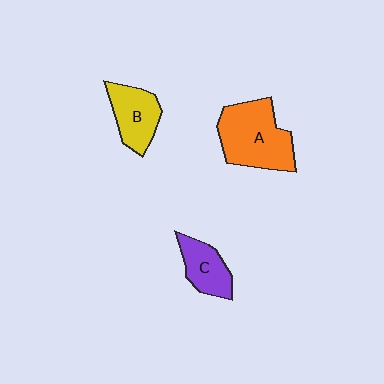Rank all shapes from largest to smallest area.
From largest to smallest: A (orange), B (yellow), C (purple).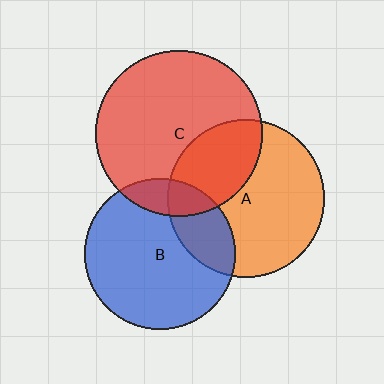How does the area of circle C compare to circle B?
Approximately 1.2 times.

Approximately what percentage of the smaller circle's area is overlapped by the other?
Approximately 25%.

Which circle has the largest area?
Circle C (red).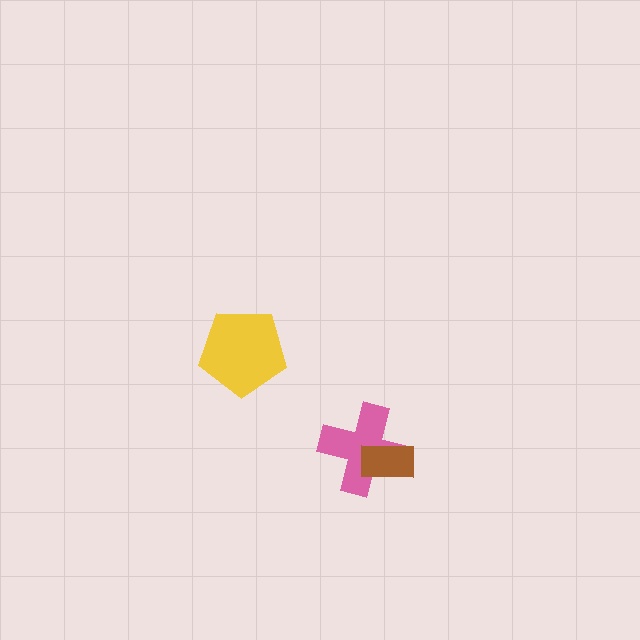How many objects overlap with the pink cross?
1 object overlaps with the pink cross.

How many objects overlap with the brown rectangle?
1 object overlaps with the brown rectangle.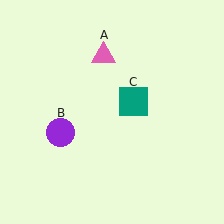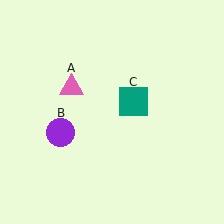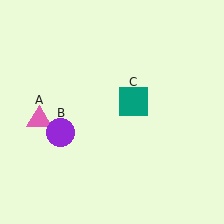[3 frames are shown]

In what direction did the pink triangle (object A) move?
The pink triangle (object A) moved down and to the left.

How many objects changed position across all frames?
1 object changed position: pink triangle (object A).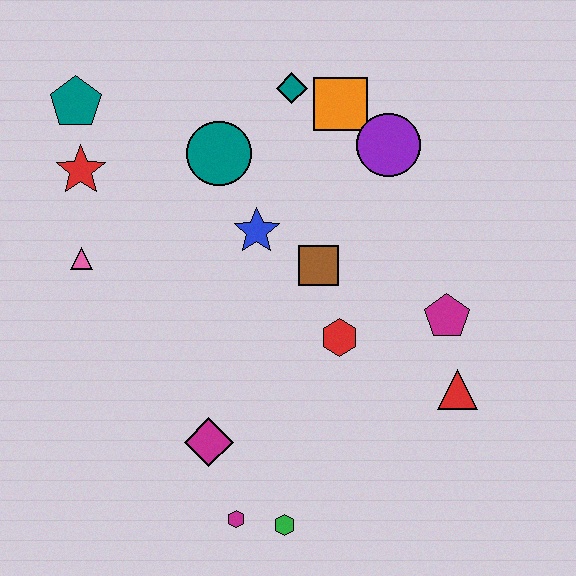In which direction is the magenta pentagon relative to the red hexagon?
The magenta pentagon is to the right of the red hexagon.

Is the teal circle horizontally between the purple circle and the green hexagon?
No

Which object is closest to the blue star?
The brown square is closest to the blue star.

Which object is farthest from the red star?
The red triangle is farthest from the red star.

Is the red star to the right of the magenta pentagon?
No